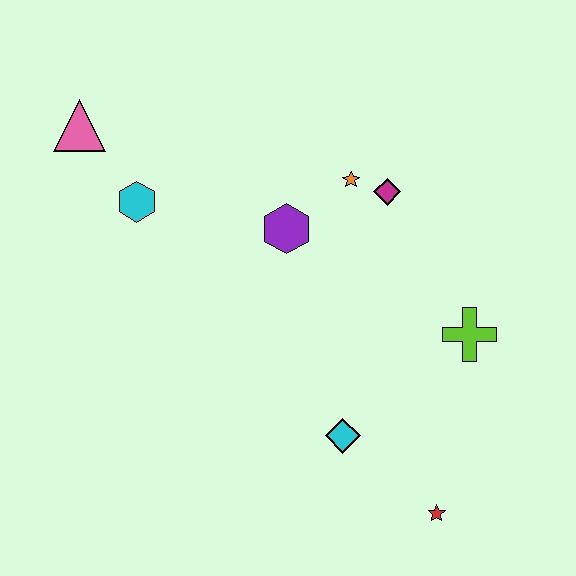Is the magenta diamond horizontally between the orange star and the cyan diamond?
No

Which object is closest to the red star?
The cyan diamond is closest to the red star.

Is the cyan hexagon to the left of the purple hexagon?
Yes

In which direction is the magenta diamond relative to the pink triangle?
The magenta diamond is to the right of the pink triangle.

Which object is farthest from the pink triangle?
The red star is farthest from the pink triangle.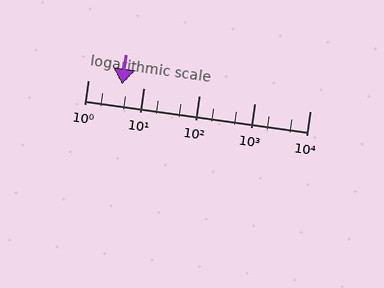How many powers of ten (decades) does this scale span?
The scale spans 4 decades, from 1 to 10000.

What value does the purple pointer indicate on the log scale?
The pointer indicates approximately 4.2.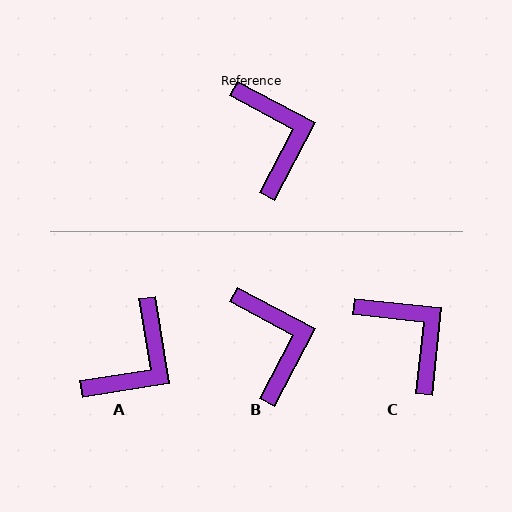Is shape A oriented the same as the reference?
No, it is off by about 53 degrees.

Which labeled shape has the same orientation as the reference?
B.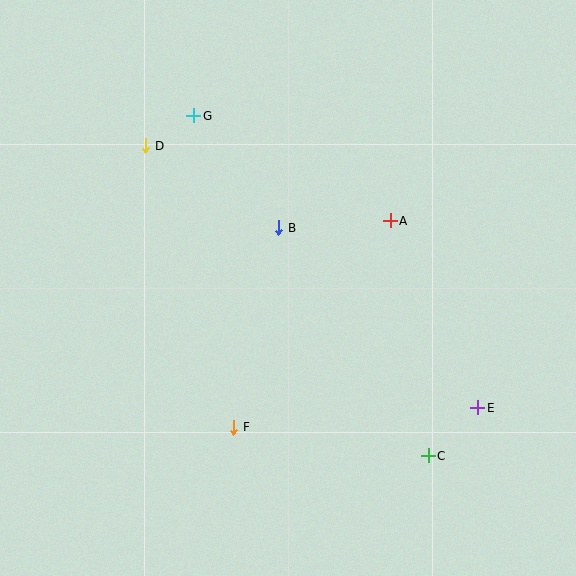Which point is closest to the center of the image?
Point B at (279, 228) is closest to the center.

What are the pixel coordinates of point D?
Point D is at (146, 146).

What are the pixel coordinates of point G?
Point G is at (194, 116).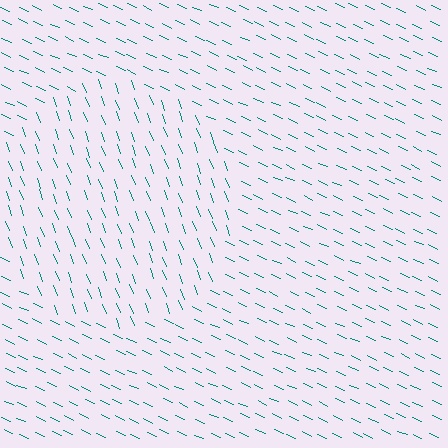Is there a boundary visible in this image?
Yes, there is a texture boundary formed by a change in line orientation.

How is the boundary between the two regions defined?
The boundary is defined purely by a change in line orientation (approximately 45 degrees difference). All lines are the same color and thickness.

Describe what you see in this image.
The image is filled with small teal line segments. A circle region in the image has lines oriented differently from the surrounding lines, creating a visible texture boundary.